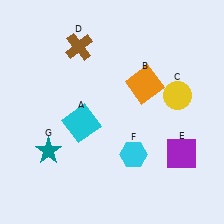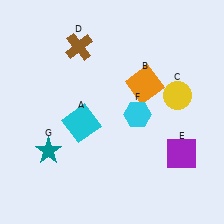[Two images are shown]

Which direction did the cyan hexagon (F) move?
The cyan hexagon (F) moved up.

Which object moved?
The cyan hexagon (F) moved up.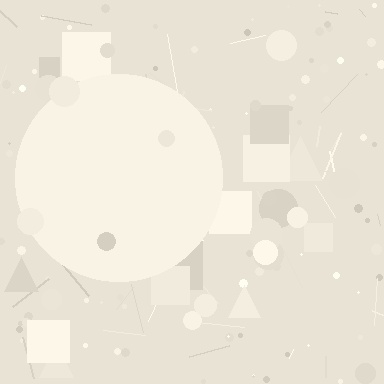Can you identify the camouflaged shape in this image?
The camouflaged shape is a circle.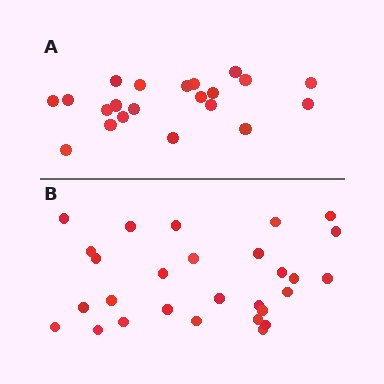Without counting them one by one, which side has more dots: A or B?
Region B (the bottom region) has more dots.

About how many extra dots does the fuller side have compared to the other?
Region B has roughly 8 or so more dots than region A.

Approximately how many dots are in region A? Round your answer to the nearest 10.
About 20 dots. (The exact count is 21, which rounds to 20.)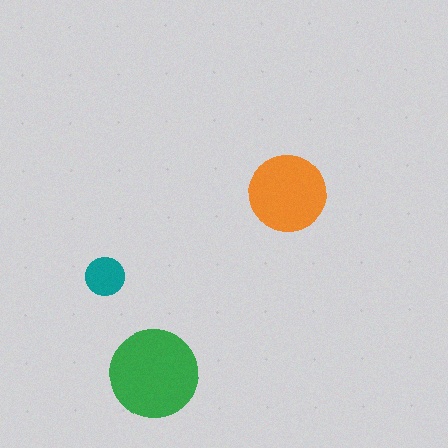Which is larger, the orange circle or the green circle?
The green one.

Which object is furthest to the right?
The orange circle is rightmost.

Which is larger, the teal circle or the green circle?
The green one.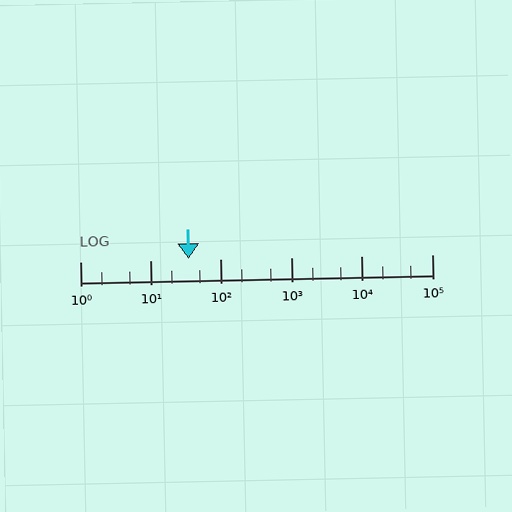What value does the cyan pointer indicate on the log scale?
The pointer indicates approximately 35.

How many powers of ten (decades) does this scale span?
The scale spans 5 decades, from 1 to 100000.